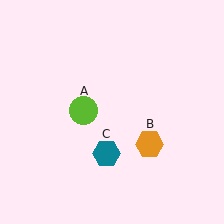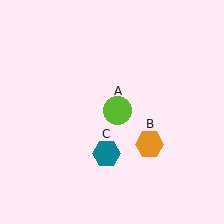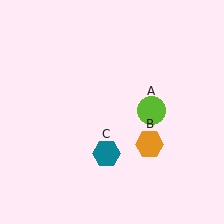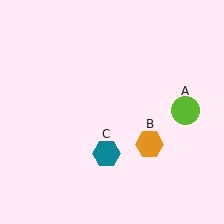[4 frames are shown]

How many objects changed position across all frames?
1 object changed position: lime circle (object A).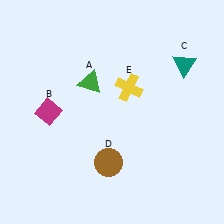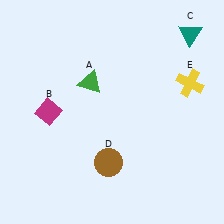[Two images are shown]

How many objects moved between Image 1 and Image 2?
2 objects moved between the two images.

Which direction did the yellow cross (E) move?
The yellow cross (E) moved right.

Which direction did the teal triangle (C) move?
The teal triangle (C) moved up.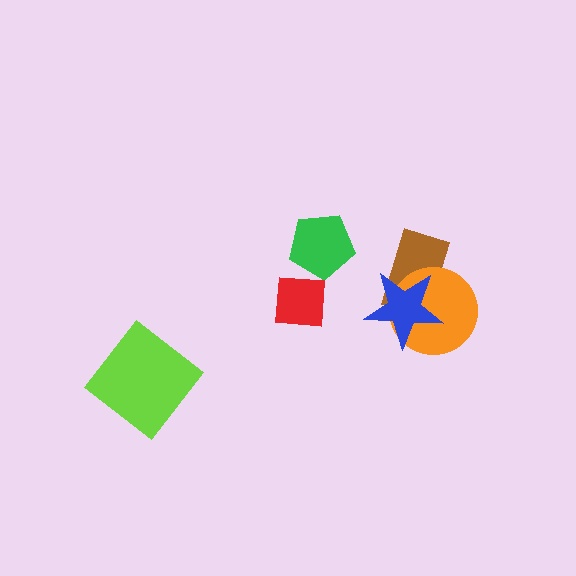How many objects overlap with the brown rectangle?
2 objects overlap with the brown rectangle.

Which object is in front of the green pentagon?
The red square is in front of the green pentagon.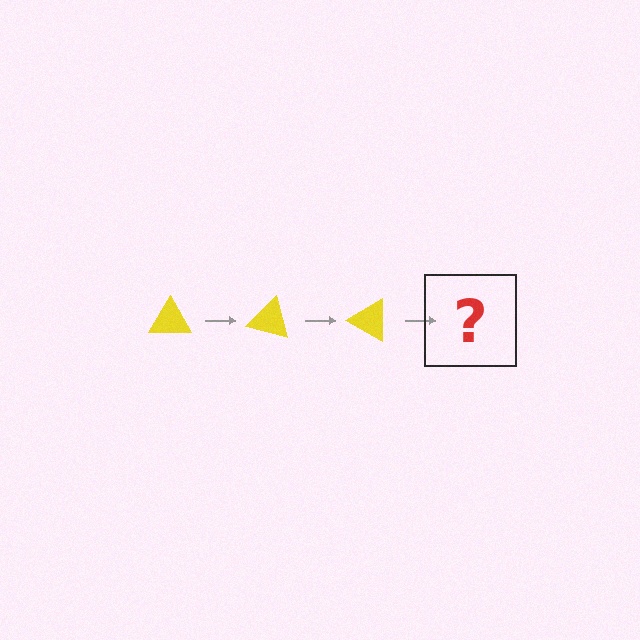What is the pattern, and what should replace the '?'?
The pattern is that the triangle rotates 15 degrees each step. The '?' should be a yellow triangle rotated 45 degrees.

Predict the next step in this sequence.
The next step is a yellow triangle rotated 45 degrees.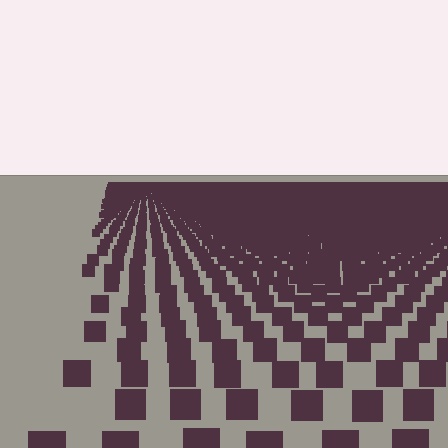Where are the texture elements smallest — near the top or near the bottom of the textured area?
Near the top.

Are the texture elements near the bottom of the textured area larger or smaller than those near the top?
Larger. Near the bottom, elements are closer to the viewer and appear at a bigger on-screen size.